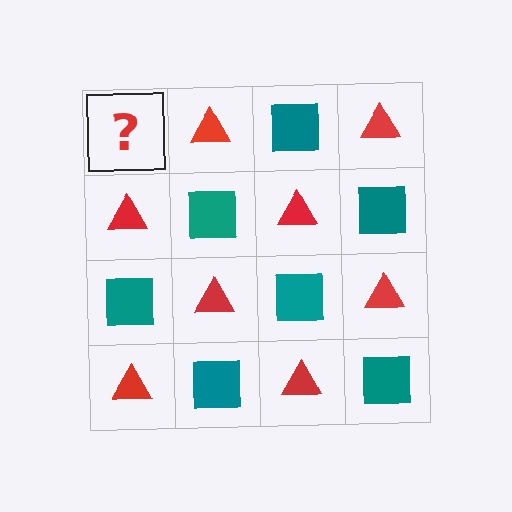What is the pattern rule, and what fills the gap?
The rule is that it alternates teal square and red triangle in a checkerboard pattern. The gap should be filled with a teal square.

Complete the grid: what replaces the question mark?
The question mark should be replaced with a teal square.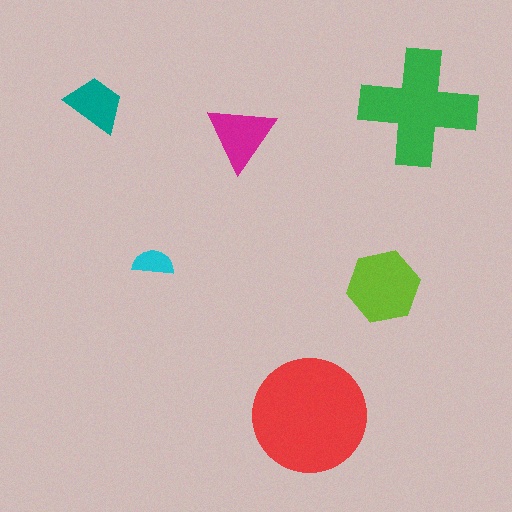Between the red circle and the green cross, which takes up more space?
The red circle.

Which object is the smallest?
The cyan semicircle.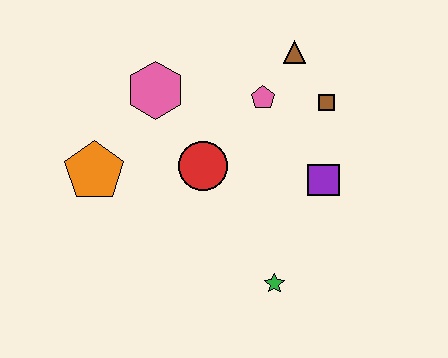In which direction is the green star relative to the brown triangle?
The green star is below the brown triangle.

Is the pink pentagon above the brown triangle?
No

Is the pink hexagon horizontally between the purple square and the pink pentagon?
No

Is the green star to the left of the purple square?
Yes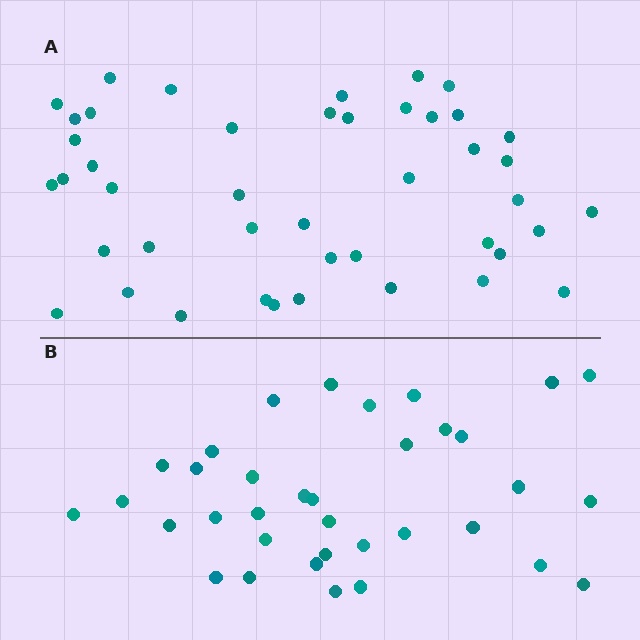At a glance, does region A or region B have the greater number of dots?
Region A (the top region) has more dots.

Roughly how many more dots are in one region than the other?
Region A has roughly 8 or so more dots than region B.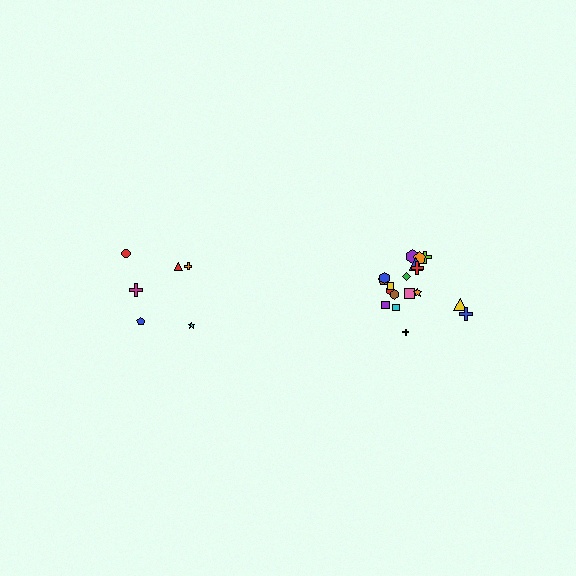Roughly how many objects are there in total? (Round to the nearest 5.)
Roughly 25 objects in total.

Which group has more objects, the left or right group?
The right group.